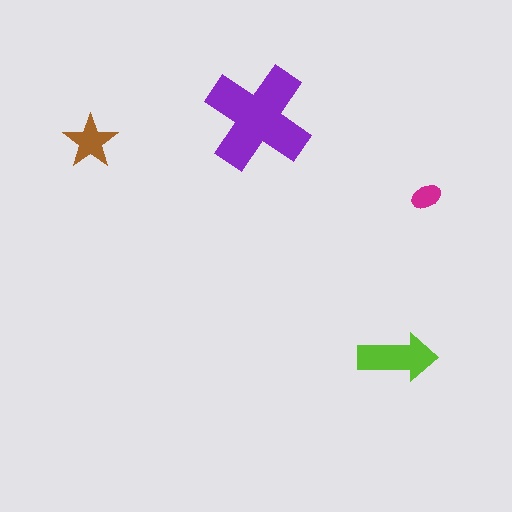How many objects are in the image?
There are 4 objects in the image.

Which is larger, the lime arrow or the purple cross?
The purple cross.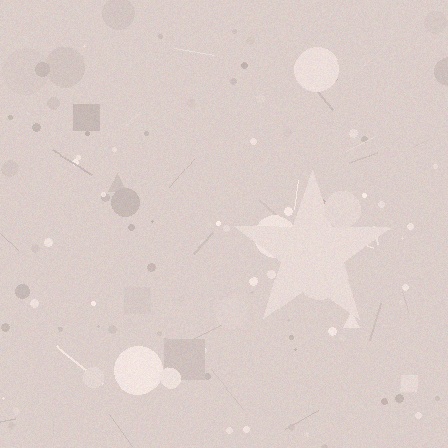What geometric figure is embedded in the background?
A star is embedded in the background.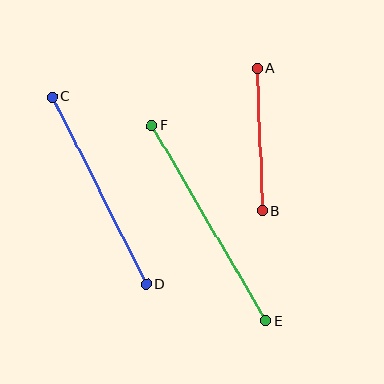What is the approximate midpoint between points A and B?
The midpoint is at approximately (260, 140) pixels.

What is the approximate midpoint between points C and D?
The midpoint is at approximately (99, 190) pixels.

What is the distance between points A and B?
The distance is approximately 143 pixels.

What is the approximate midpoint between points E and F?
The midpoint is at approximately (209, 223) pixels.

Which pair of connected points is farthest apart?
Points E and F are farthest apart.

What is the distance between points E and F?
The distance is approximately 227 pixels.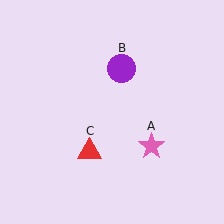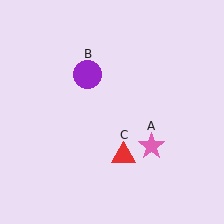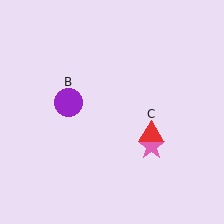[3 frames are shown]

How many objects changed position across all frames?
2 objects changed position: purple circle (object B), red triangle (object C).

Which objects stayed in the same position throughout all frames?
Pink star (object A) remained stationary.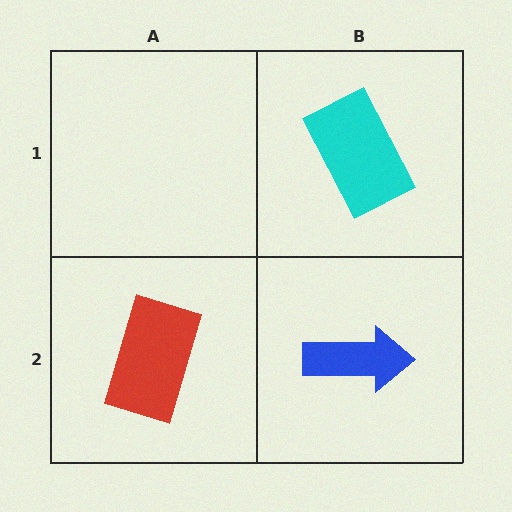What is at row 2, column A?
A red rectangle.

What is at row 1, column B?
A cyan rectangle.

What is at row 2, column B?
A blue arrow.